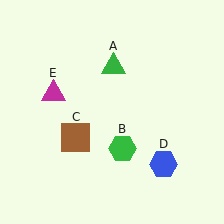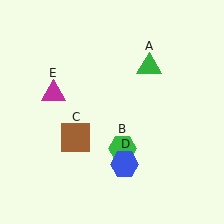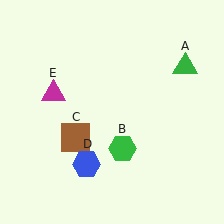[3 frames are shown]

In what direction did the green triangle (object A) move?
The green triangle (object A) moved right.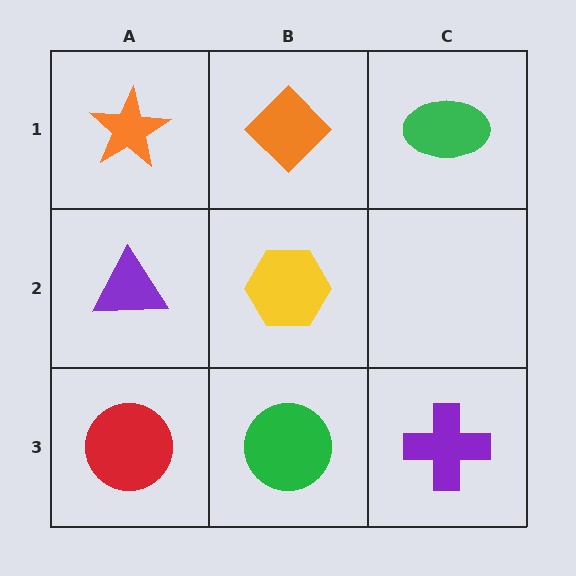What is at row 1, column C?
A green ellipse.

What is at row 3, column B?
A green circle.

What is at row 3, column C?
A purple cross.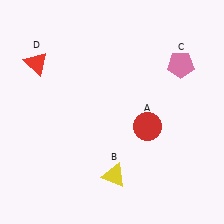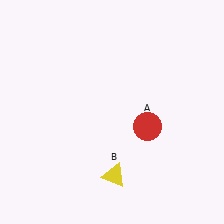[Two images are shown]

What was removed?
The red triangle (D), the pink pentagon (C) were removed in Image 2.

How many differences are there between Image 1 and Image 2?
There are 2 differences between the two images.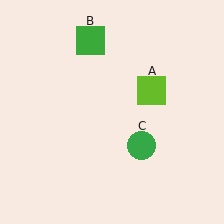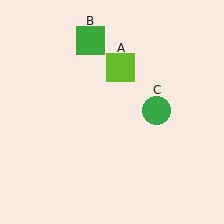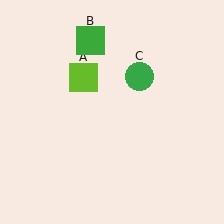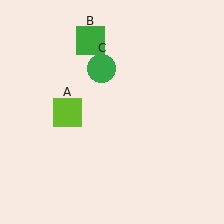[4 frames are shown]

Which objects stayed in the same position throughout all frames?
Green square (object B) remained stationary.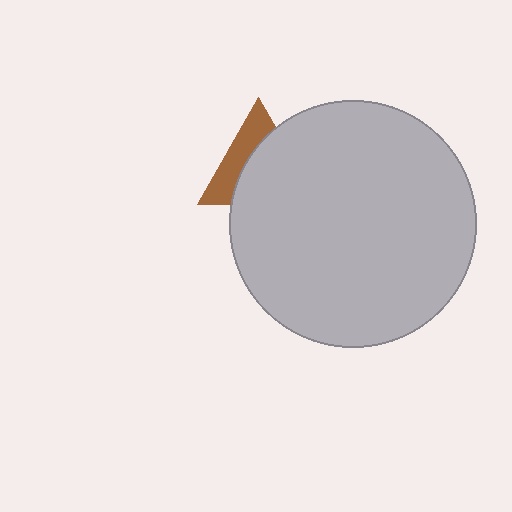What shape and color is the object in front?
The object in front is a light gray circle.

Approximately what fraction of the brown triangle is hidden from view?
Roughly 60% of the brown triangle is hidden behind the light gray circle.